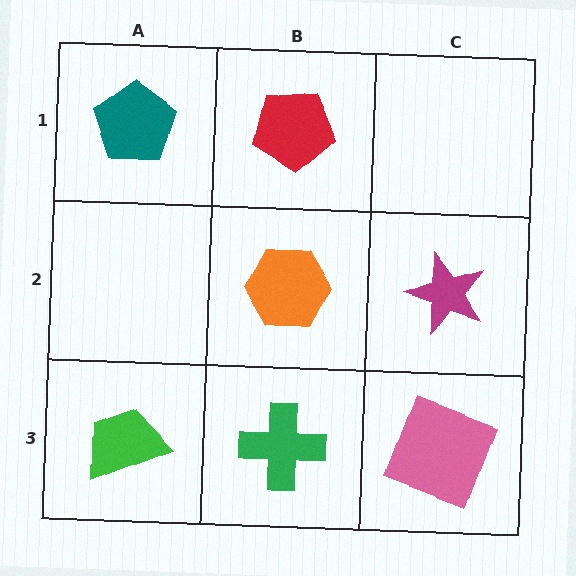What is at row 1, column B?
A red pentagon.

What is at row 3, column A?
A green trapezoid.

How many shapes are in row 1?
2 shapes.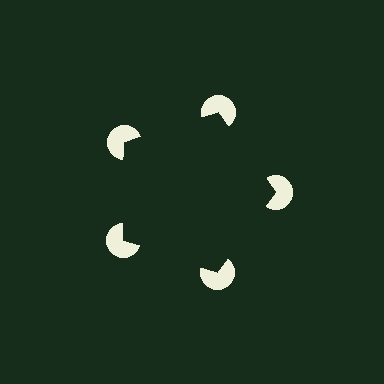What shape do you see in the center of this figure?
An illusory pentagon — its edges are inferred from the aligned wedge cuts in the pac-man discs, not physically drawn.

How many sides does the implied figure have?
5 sides.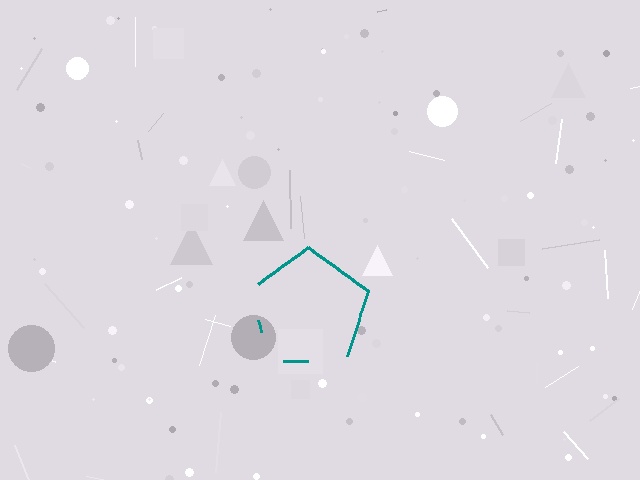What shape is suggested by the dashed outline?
The dashed outline suggests a pentagon.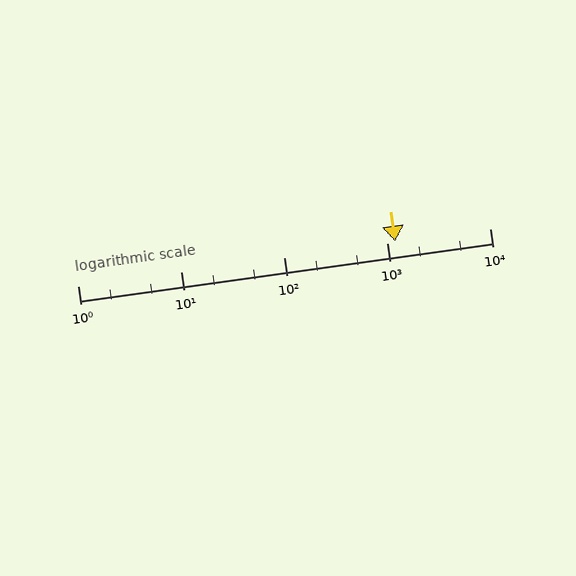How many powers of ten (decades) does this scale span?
The scale spans 4 decades, from 1 to 10000.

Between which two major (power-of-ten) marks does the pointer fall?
The pointer is between 1000 and 10000.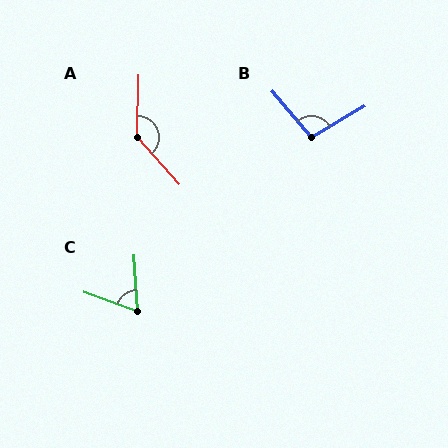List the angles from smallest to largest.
C (67°), B (100°), A (137°).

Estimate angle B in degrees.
Approximately 100 degrees.